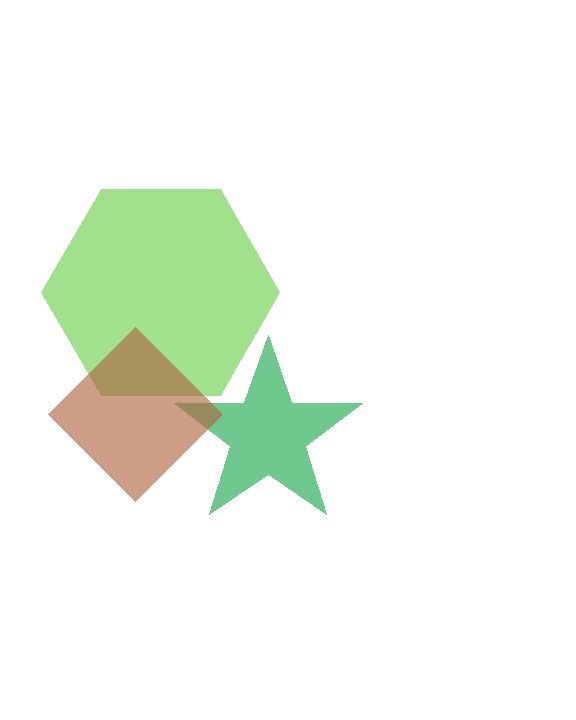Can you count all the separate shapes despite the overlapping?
Yes, there are 3 separate shapes.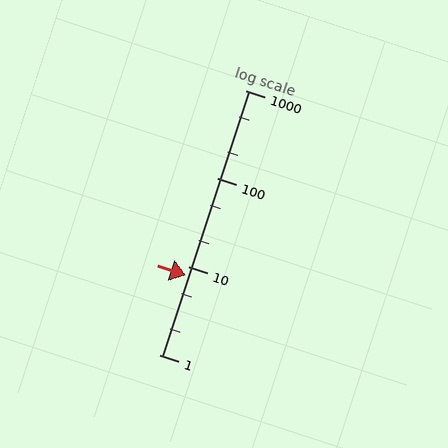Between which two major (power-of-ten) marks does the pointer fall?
The pointer is between 1 and 10.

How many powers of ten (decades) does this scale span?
The scale spans 3 decades, from 1 to 1000.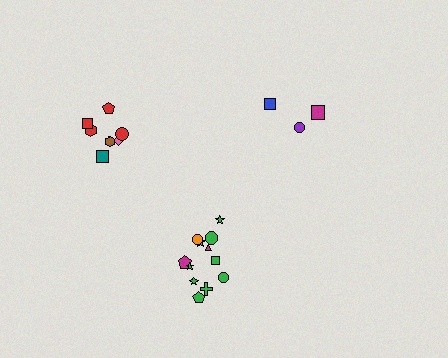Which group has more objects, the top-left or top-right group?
The top-left group.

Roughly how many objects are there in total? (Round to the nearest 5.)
Roughly 25 objects in total.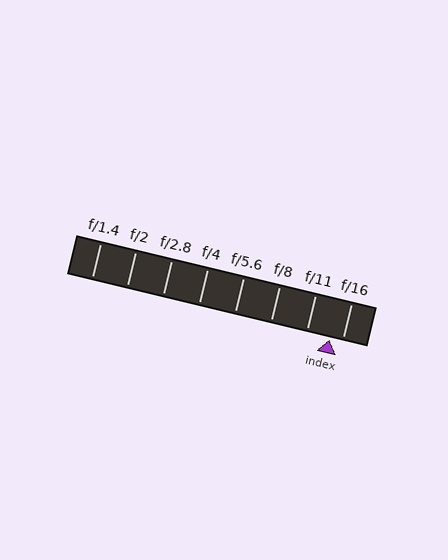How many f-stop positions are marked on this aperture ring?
There are 8 f-stop positions marked.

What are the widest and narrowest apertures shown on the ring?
The widest aperture shown is f/1.4 and the narrowest is f/16.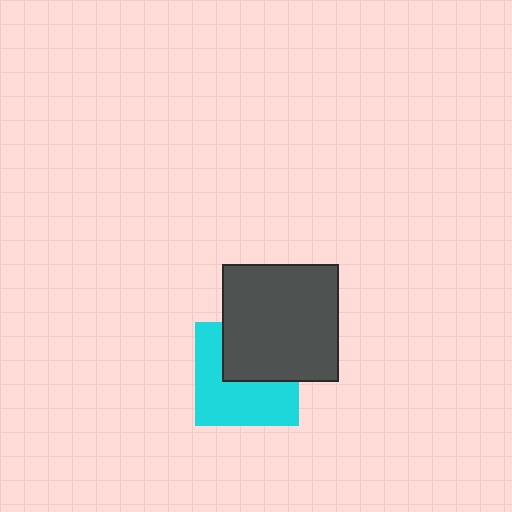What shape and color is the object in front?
The object in front is a dark gray rectangle.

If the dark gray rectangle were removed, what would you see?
You would see the complete cyan square.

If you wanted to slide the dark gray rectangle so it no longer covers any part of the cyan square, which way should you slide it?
Slide it up — that is the most direct way to separate the two shapes.